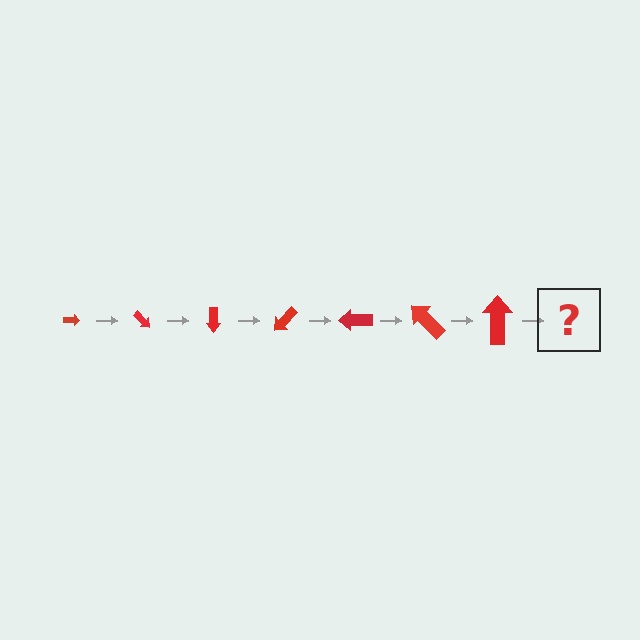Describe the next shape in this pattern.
It should be an arrow, larger than the previous one and rotated 315 degrees from the start.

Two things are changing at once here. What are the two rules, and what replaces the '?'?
The two rules are that the arrow grows larger each step and it rotates 45 degrees each step. The '?' should be an arrow, larger than the previous one and rotated 315 degrees from the start.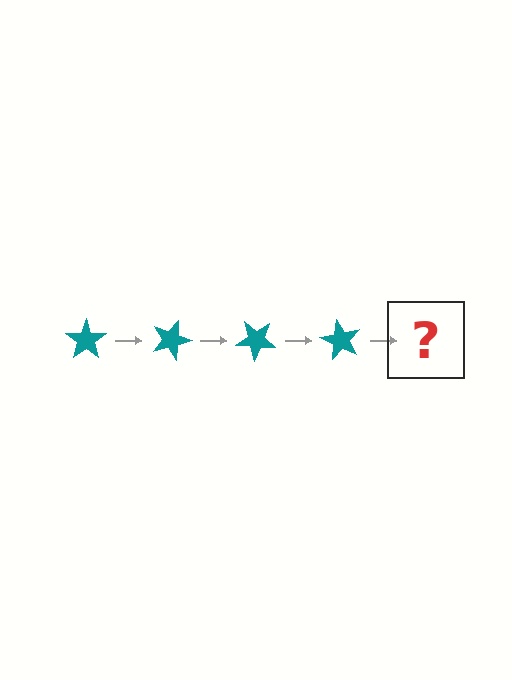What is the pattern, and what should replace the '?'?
The pattern is that the star rotates 20 degrees each step. The '?' should be a teal star rotated 80 degrees.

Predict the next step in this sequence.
The next step is a teal star rotated 80 degrees.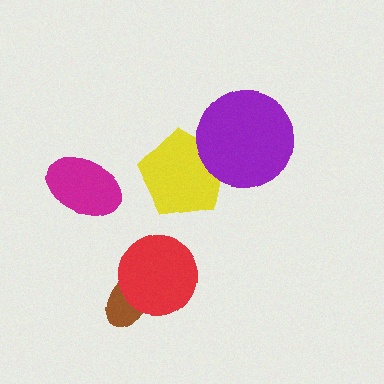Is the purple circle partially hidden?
No, no other shape covers it.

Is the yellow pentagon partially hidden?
Yes, it is partially covered by another shape.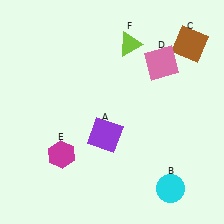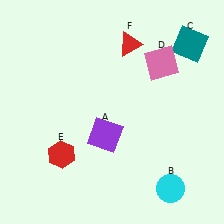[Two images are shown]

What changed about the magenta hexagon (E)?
In Image 1, E is magenta. In Image 2, it changed to red.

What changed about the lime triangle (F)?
In Image 1, F is lime. In Image 2, it changed to red.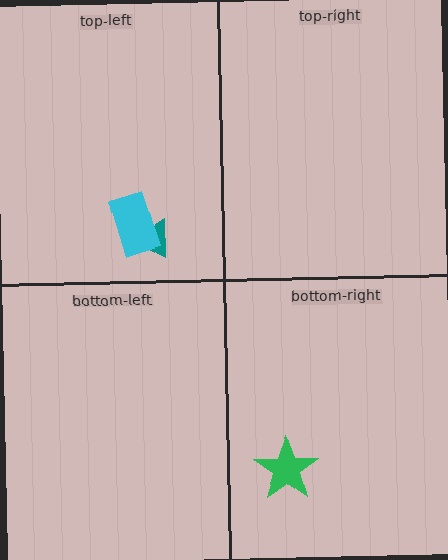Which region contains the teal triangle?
The top-left region.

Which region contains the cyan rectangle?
The top-left region.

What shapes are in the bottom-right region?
The green star.